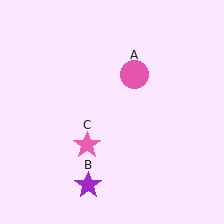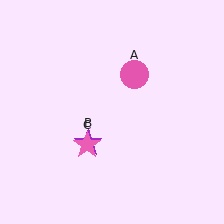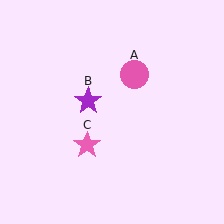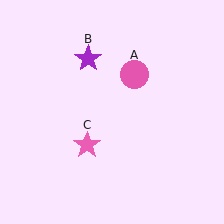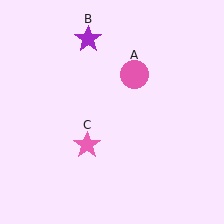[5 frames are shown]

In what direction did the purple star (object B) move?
The purple star (object B) moved up.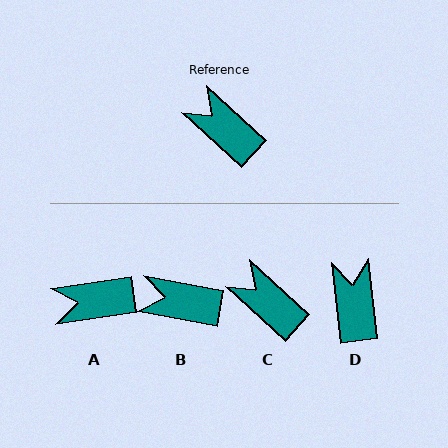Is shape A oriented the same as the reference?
No, it is off by about 51 degrees.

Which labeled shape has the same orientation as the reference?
C.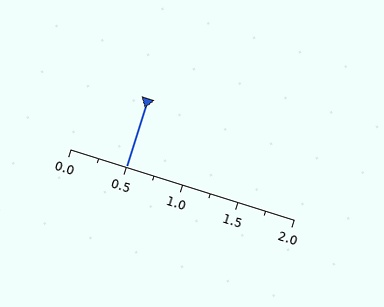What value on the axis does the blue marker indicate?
The marker indicates approximately 0.5.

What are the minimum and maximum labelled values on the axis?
The axis runs from 0.0 to 2.0.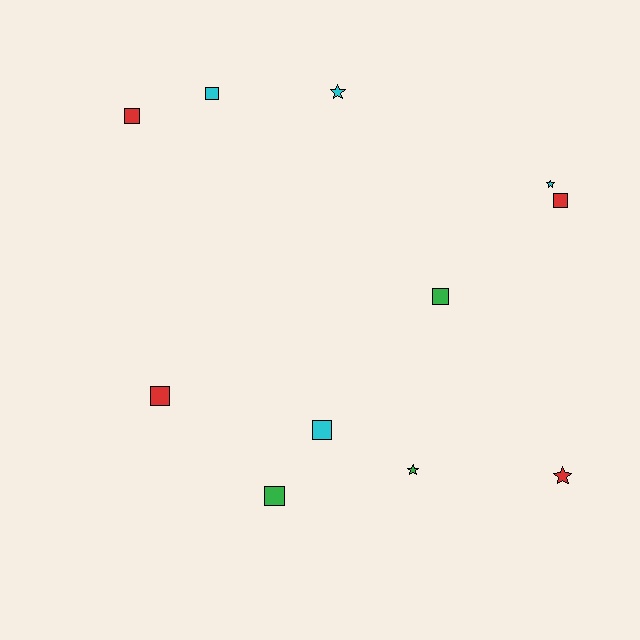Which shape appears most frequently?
Square, with 7 objects.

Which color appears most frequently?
Red, with 4 objects.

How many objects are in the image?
There are 11 objects.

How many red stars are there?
There is 1 red star.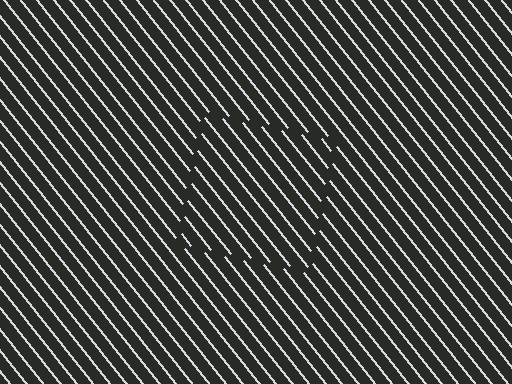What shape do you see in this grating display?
An illusory square. The interior of the shape contains the same grating, shifted by half a period — the contour is defined by the phase discontinuity where line-ends from the inner and outer gratings abut.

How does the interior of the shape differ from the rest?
The interior of the shape contains the same grating, shifted by half a period — the contour is defined by the phase discontinuity where line-ends from the inner and outer gratings abut.